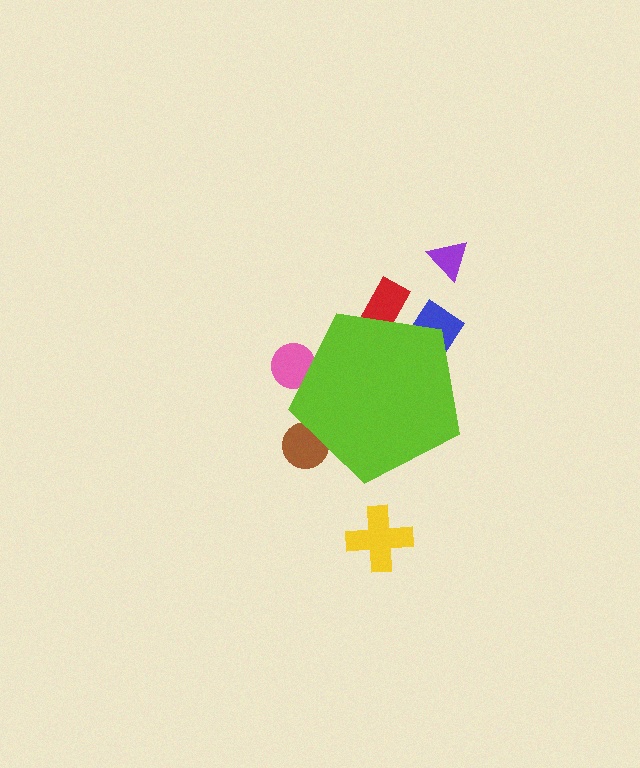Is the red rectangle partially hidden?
Yes, the red rectangle is partially hidden behind the lime pentagon.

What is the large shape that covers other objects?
A lime pentagon.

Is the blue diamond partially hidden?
Yes, the blue diamond is partially hidden behind the lime pentagon.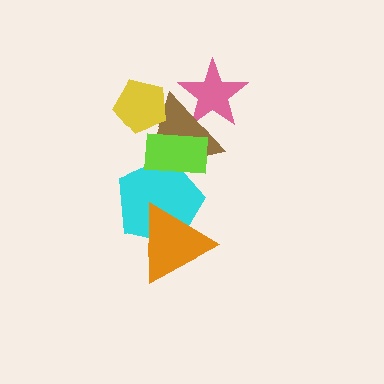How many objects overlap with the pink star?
1 object overlaps with the pink star.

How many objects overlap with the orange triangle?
1 object overlaps with the orange triangle.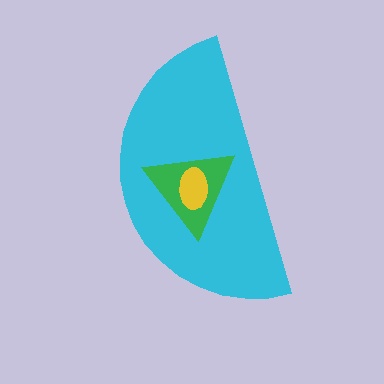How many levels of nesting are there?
3.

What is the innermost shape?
The yellow ellipse.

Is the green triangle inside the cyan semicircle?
Yes.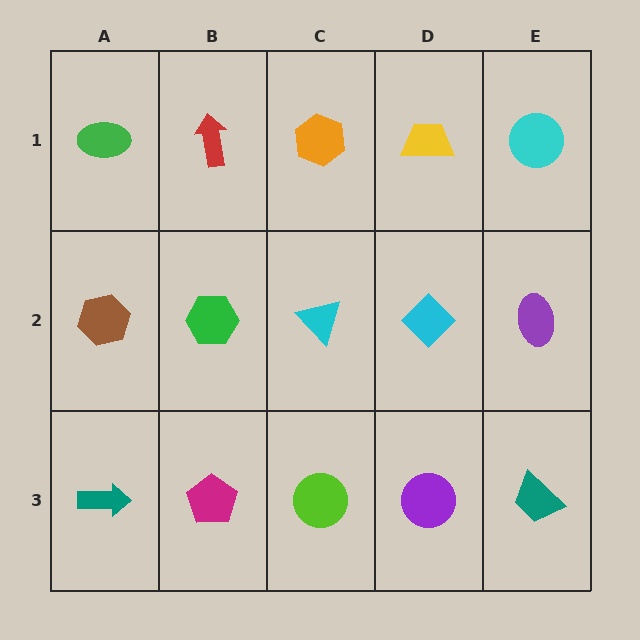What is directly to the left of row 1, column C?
A red arrow.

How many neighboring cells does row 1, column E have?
2.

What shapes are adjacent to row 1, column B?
A green hexagon (row 2, column B), a green ellipse (row 1, column A), an orange hexagon (row 1, column C).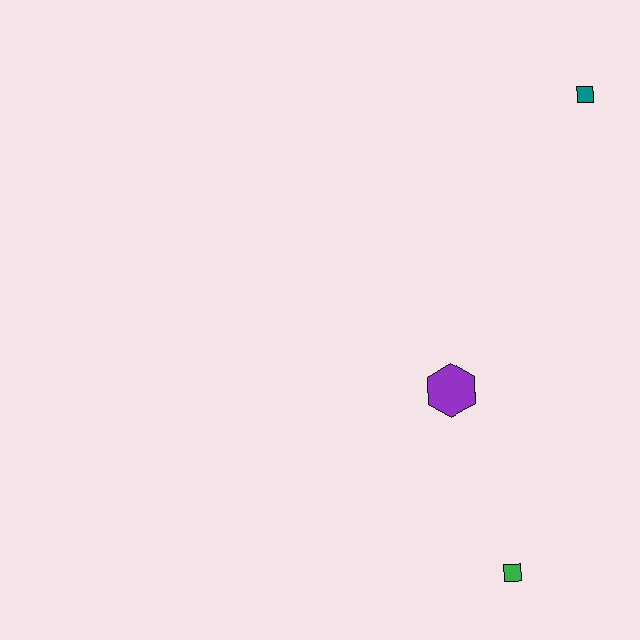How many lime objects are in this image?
There are no lime objects.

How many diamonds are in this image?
There are no diamonds.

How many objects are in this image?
There are 3 objects.